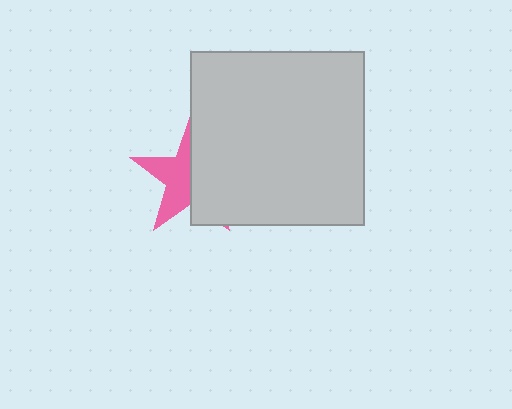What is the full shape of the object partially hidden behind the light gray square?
The partially hidden object is a pink star.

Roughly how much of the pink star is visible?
About half of it is visible (roughly 47%).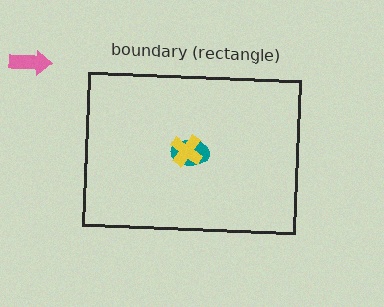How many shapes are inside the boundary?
2 inside, 1 outside.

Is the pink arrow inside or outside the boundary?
Outside.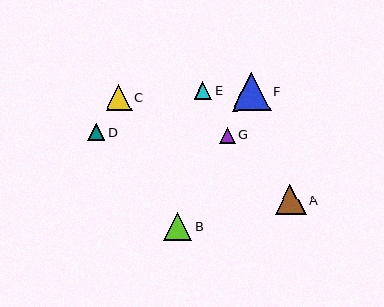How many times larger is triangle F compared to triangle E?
Triangle F is approximately 2.2 times the size of triangle E.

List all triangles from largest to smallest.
From largest to smallest: F, A, B, C, E, D, G.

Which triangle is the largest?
Triangle F is the largest with a size of approximately 39 pixels.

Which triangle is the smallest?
Triangle G is the smallest with a size of approximately 16 pixels.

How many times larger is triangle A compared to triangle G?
Triangle A is approximately 1.9 times the size of triangle G.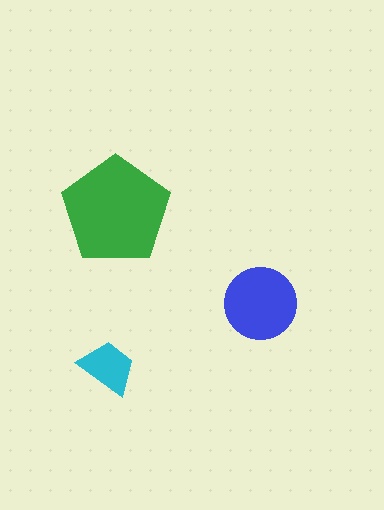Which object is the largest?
The green pentagon.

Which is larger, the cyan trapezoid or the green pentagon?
The green pentagon.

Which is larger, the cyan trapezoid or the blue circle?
The blue circle.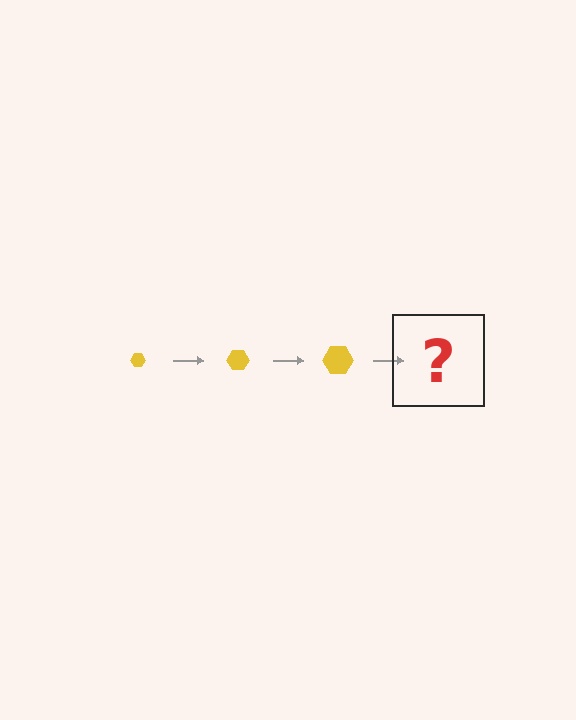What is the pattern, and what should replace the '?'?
The pattern is that the hexagon gets progressively larger each step. The '?' should be a yellow hexagon, larger than the previous one.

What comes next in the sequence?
The next element should be a yellow hexagon, larger than the previous one.